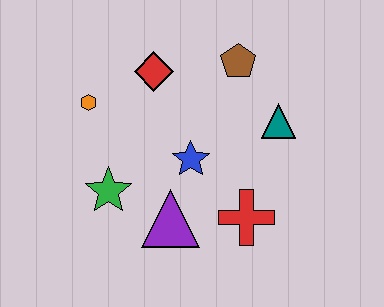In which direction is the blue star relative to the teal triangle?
The blue star is to the left of the teal triangle.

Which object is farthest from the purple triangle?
The brown pentagon is farthest from the purple triangle.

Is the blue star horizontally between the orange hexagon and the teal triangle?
Yes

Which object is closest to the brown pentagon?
The teal triangle is closest to the brown pentagon.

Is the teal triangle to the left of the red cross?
No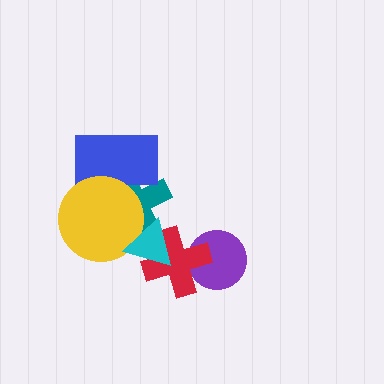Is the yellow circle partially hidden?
Yes, it is partially covered by another shape.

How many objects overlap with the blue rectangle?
2 objects overlap with the blue rectangle.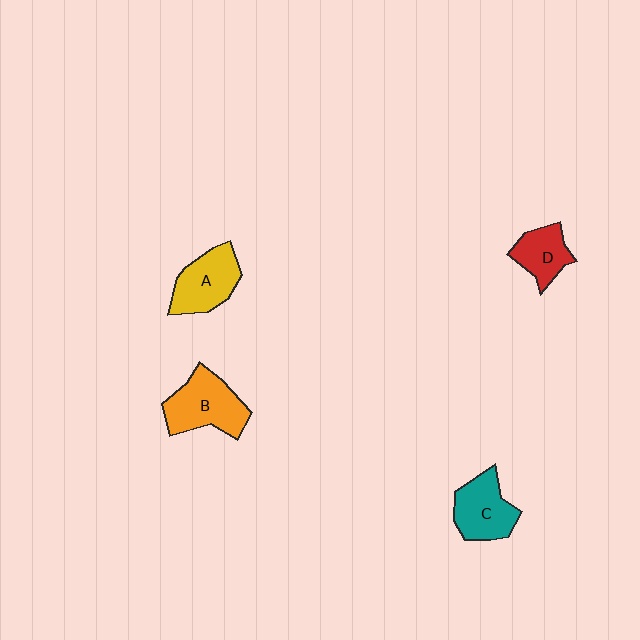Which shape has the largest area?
Shape B (orange).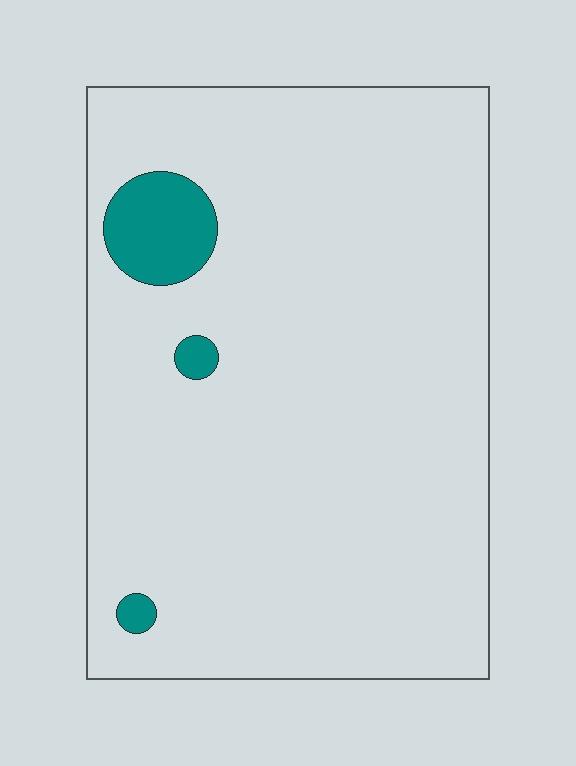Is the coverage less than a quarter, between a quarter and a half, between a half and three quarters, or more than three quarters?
Less than a quarter.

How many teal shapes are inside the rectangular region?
3.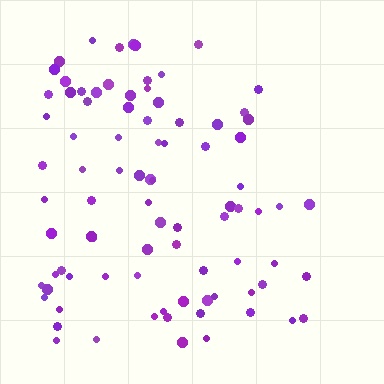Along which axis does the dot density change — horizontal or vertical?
Horizontal.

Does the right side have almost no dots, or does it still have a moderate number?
Still a moderate number, just noticeably fewer than the left.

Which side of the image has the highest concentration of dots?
The left.